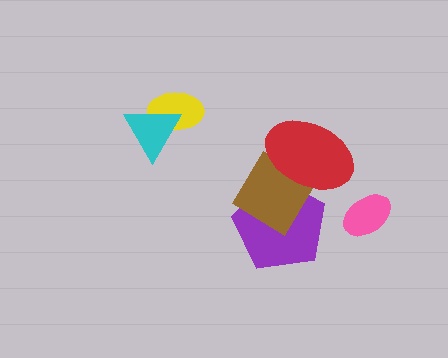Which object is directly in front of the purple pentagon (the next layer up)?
The brown diamond is directly in front of the purple pentagon.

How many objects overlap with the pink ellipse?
0 objects overlap with the pink ellipse.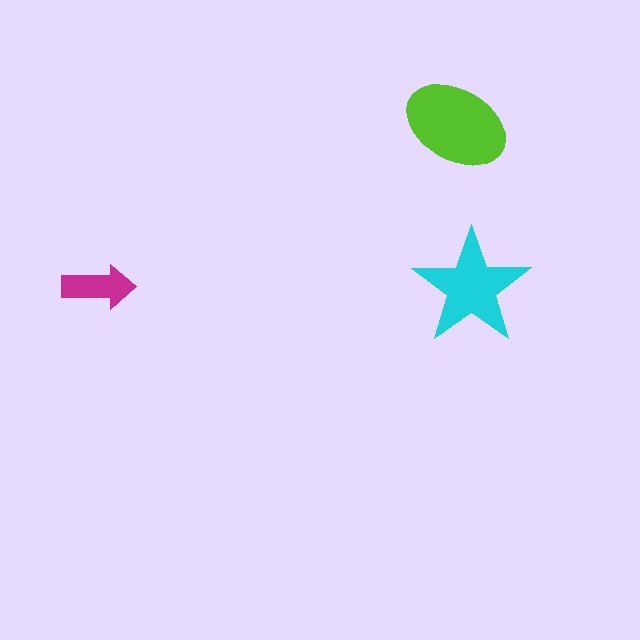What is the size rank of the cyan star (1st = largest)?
2nd.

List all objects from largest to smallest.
The lime ellipse, the cyan star, the magenta arrow.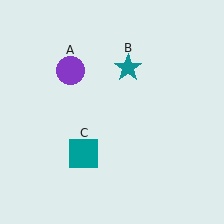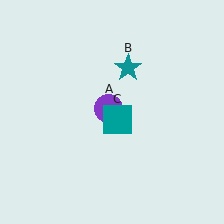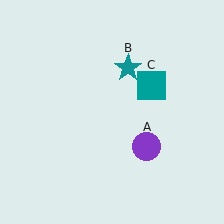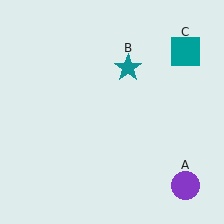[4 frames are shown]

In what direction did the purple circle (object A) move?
The purple circle (object A) moved down and to the right.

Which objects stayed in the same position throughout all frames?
Teal star (object B) remained stationary.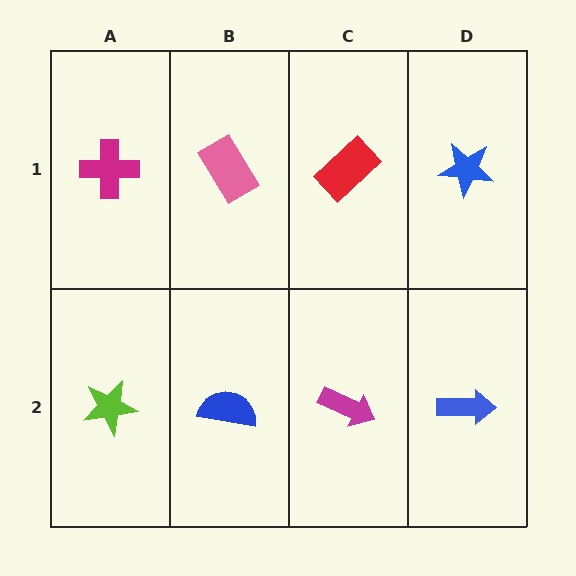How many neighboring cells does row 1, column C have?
3.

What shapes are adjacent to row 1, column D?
A blue arrow (row 2, column D), a red rectangle (row 1, column C).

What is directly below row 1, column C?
A magenta arrow.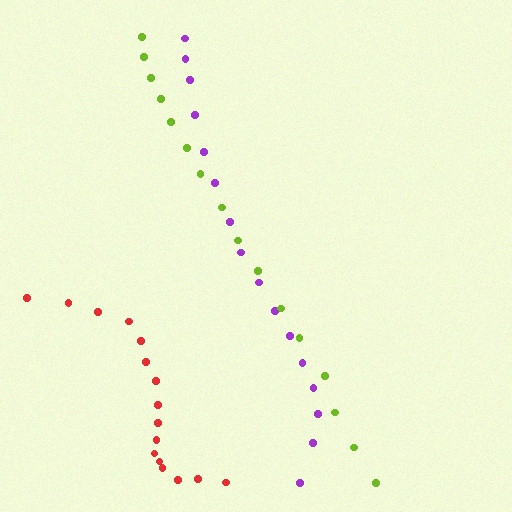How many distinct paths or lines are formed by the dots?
There are 3 distinct paths.